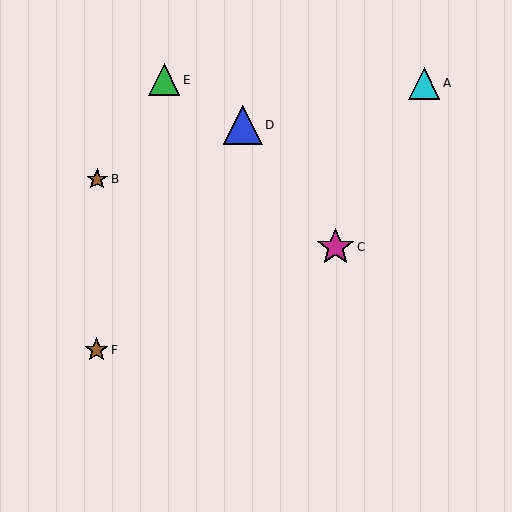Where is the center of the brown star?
The center of the brown star is at (97, 350).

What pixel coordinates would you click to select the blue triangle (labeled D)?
Click at (243, 125) to select the blue triangle D.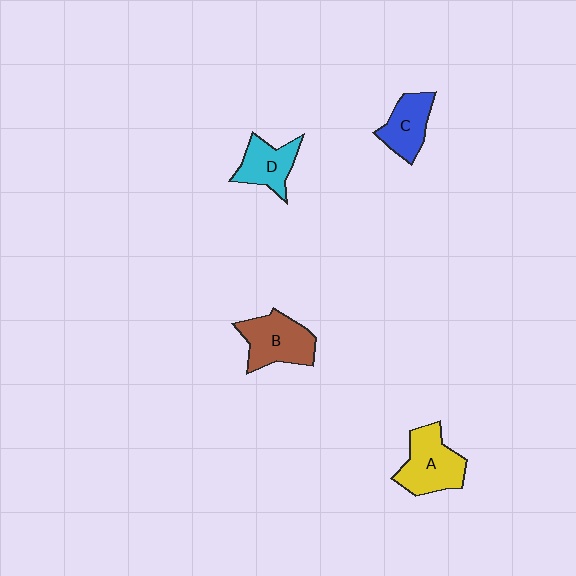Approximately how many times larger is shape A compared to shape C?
Approximately 1.4 times.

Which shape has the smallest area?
Shape D (cyan).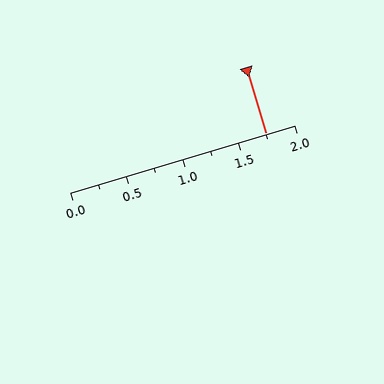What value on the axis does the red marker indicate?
The marker indicates approximately 1.75.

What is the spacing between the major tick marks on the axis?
The major ticks are spaced 0.5 apart.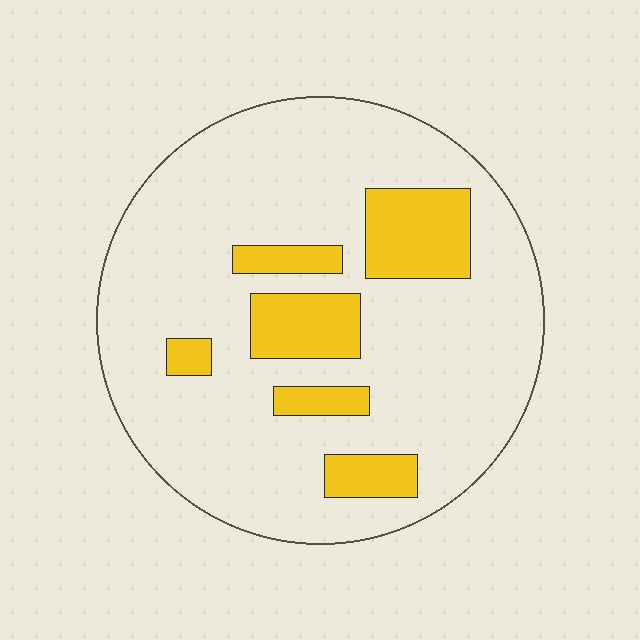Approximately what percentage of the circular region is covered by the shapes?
Approximately 20%.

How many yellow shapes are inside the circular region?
6.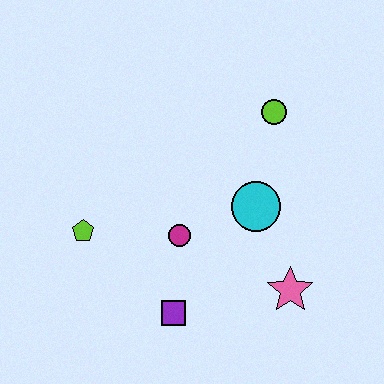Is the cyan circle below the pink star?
No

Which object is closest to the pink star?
The cyan circle is closest to the pink star.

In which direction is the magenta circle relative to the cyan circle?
The magenta circle is to the left of the cyan circle.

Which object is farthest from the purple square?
The lime circle is farthest from the purple square.